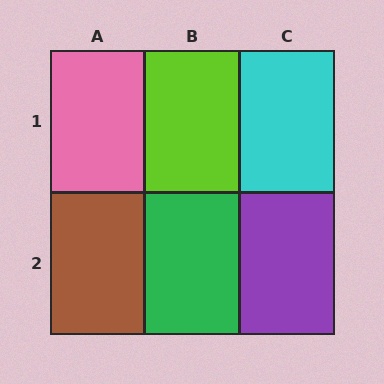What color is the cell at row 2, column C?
Purple.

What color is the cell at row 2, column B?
Green.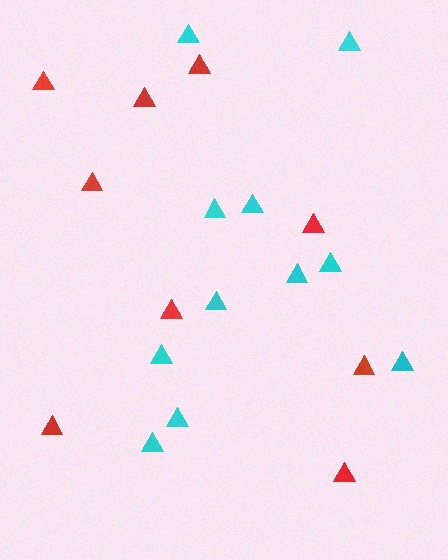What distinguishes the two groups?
There are 2 groups: one group of red triangles (9) and one group of cyan triangles (11).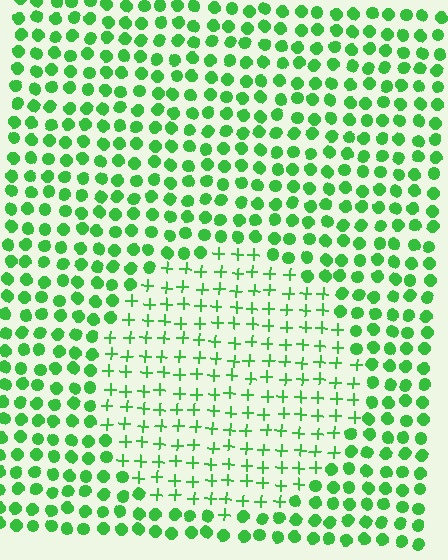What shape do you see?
I see a circle.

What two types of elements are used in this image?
The image uses plus signs inside the circle region and circles outside it.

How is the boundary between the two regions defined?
The boundary is defined by a change in element shape: plus signs inside vs. circles outside. All elements share the same color and spacing.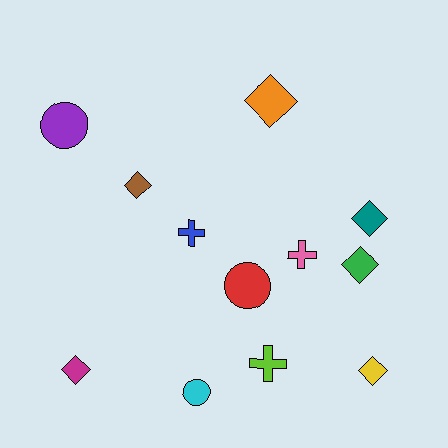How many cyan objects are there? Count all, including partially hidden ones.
There is 1 cyan object.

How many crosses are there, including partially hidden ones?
There are 3 crosses.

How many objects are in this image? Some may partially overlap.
There are 12 objects.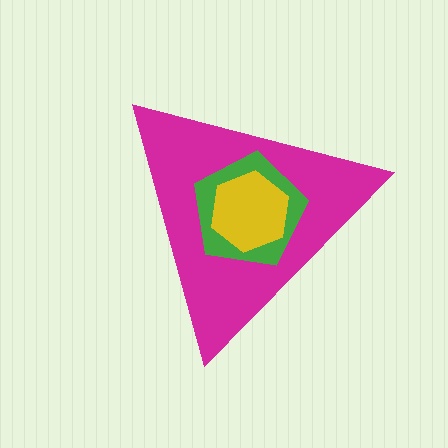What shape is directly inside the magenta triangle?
The green pentagon.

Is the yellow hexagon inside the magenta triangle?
Yes.